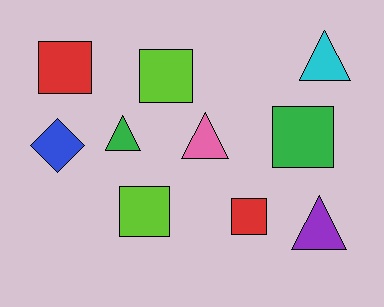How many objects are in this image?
There are 10 objects.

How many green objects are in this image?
There are 2 green objects.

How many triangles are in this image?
There are 4 triangles.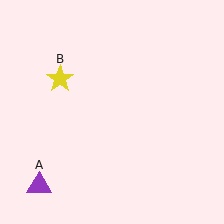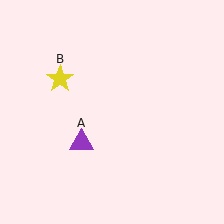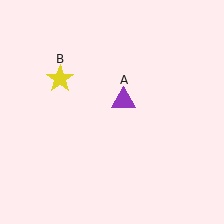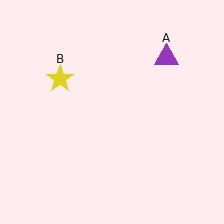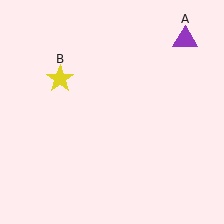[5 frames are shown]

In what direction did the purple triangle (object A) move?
The purple triangle (object A) moved up and to the right.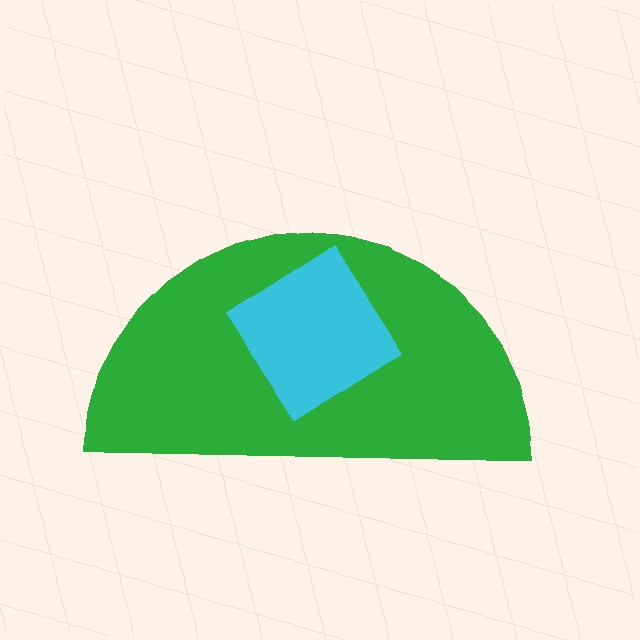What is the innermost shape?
The cyan diamond.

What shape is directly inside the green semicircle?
The cyan diamond.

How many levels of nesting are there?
2.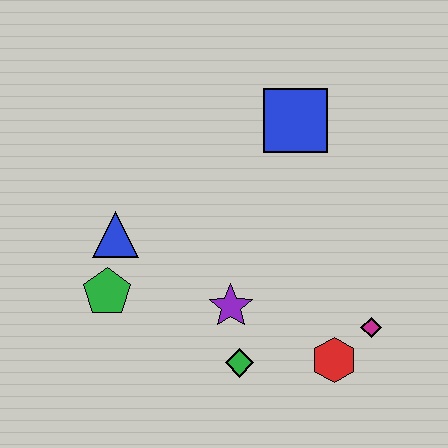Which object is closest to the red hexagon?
The magenta diamond is closest to the red hexagon.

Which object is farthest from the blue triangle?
The magenta diamond is farthest from the blue triangle.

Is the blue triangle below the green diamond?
No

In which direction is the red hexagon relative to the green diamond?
The red hexagon is to the right of the green diamond.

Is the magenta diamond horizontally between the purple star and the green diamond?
No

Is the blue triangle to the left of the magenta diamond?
Yes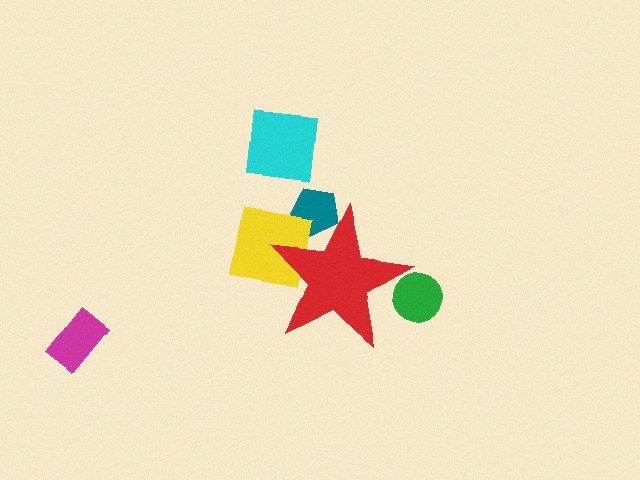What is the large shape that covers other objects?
A red star.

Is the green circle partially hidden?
Yes, the green circle is partially hidden behind the red star.